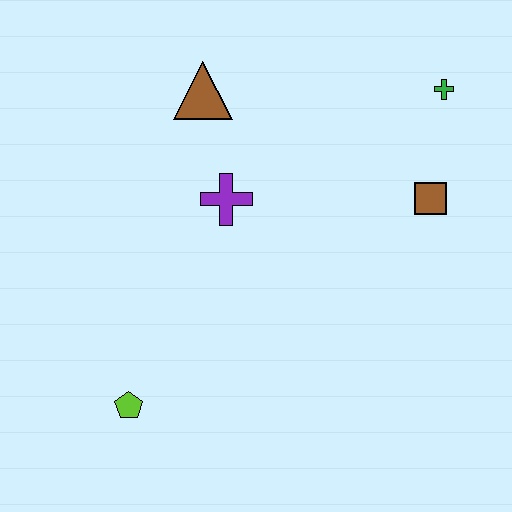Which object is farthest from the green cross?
The lime pentagon is farthest from the green cross.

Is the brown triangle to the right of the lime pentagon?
Yes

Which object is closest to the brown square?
The green cross is closest to the brown square.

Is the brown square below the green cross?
Yes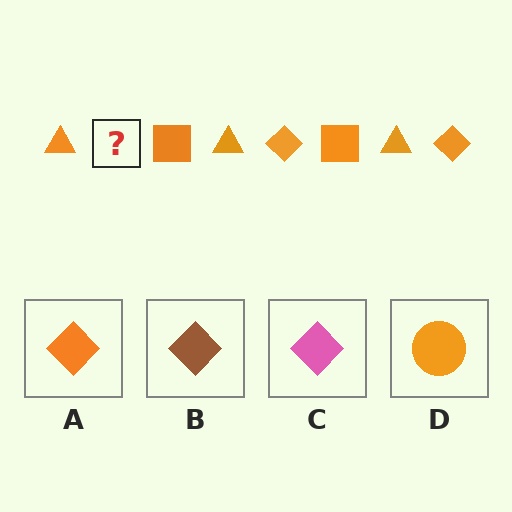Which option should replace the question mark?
Option A.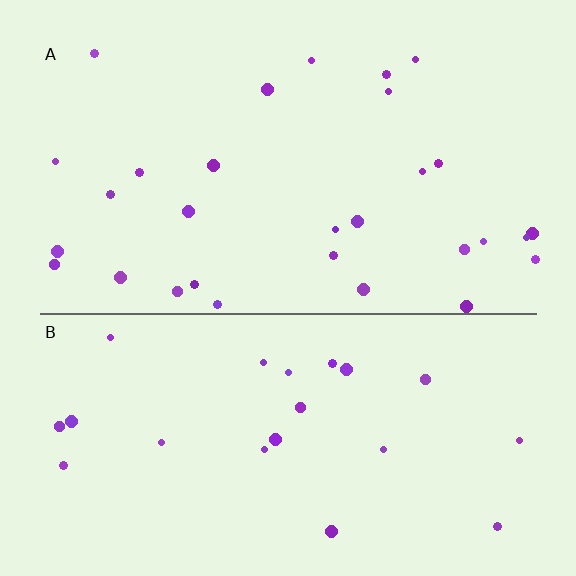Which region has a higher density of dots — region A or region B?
A (the top).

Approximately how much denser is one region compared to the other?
Approximately 1.4× — region A over region B.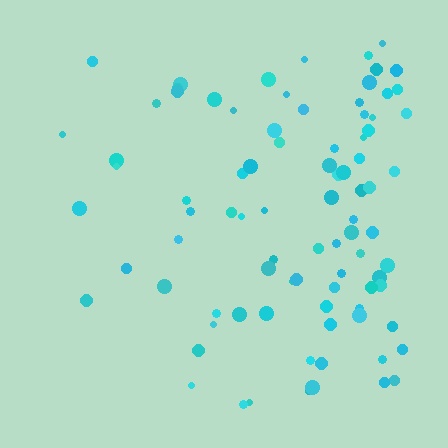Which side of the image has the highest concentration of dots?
The right.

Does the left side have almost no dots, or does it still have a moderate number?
Still a moderate number, just noticeably fewer than the right.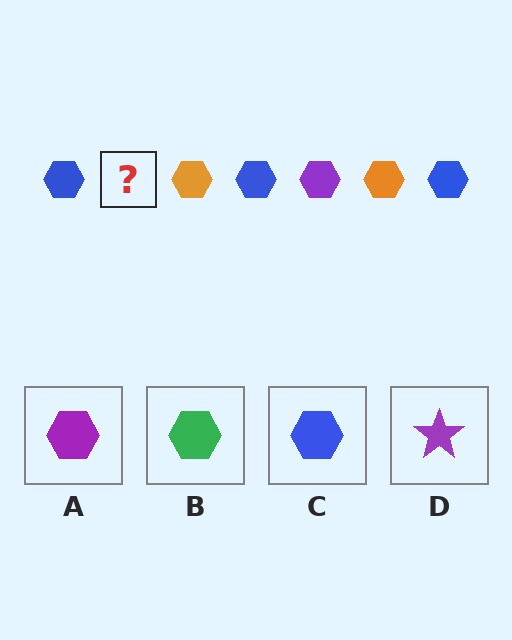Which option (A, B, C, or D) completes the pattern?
A.